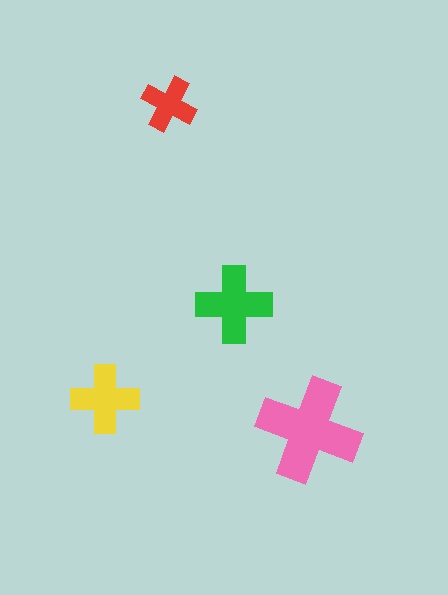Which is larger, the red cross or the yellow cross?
The yellow one.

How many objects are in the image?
There are 4 objects in the image.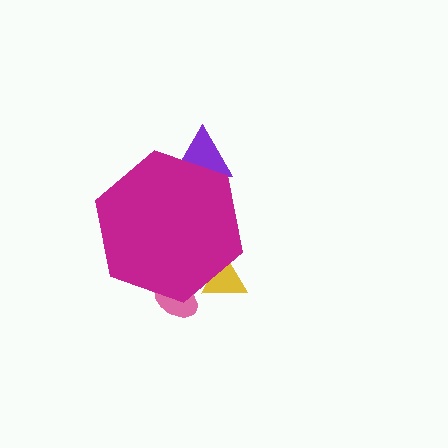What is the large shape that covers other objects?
A magenta hexagon.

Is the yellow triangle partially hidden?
Yes, the yellow triangle is partially hidden behind the magenta hexagon.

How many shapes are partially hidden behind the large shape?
3 shapes are partially hidden.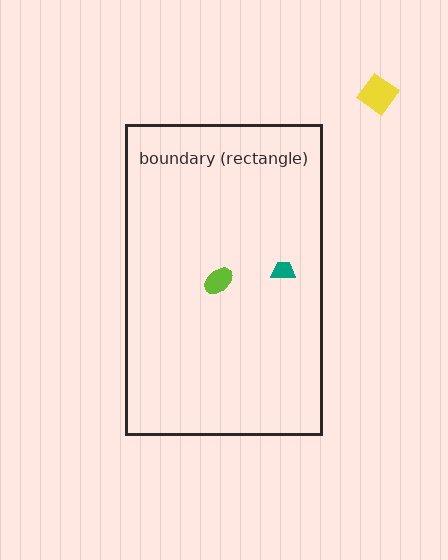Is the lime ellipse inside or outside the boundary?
Inside.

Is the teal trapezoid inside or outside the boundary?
Inside.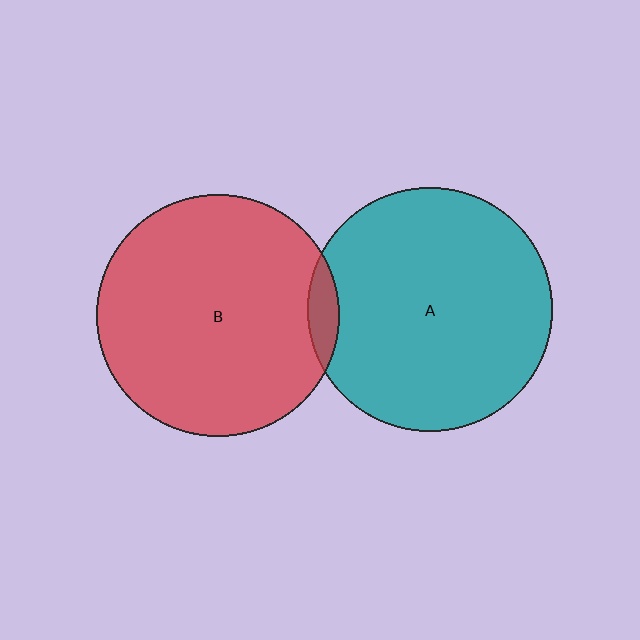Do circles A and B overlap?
Yes.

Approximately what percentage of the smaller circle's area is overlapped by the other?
Approximately 5%.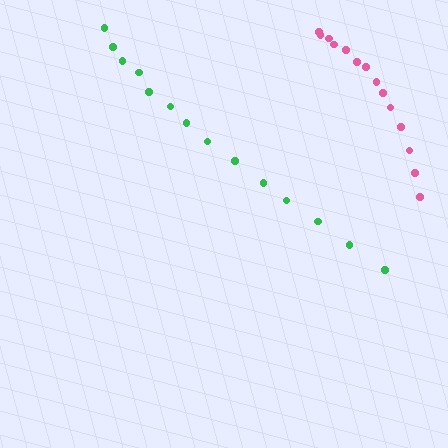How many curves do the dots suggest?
There are 2 distinct paths.